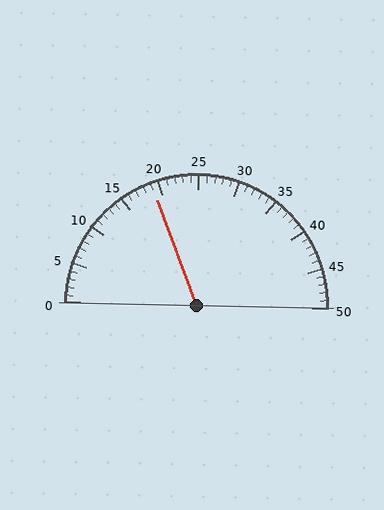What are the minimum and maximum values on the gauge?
The gauge ranges from 0 to 50.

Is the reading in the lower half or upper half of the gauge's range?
The reading is in the lower half of the range (0 to 50).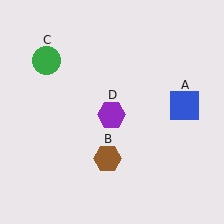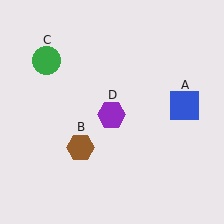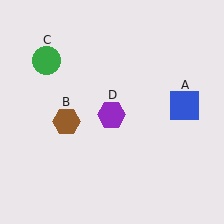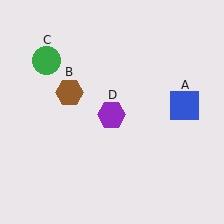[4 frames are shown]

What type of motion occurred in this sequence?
The brown hexagon (object B) rotated clockwise around the center of the scene.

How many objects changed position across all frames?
1 object changed position: brown hexagon (object B).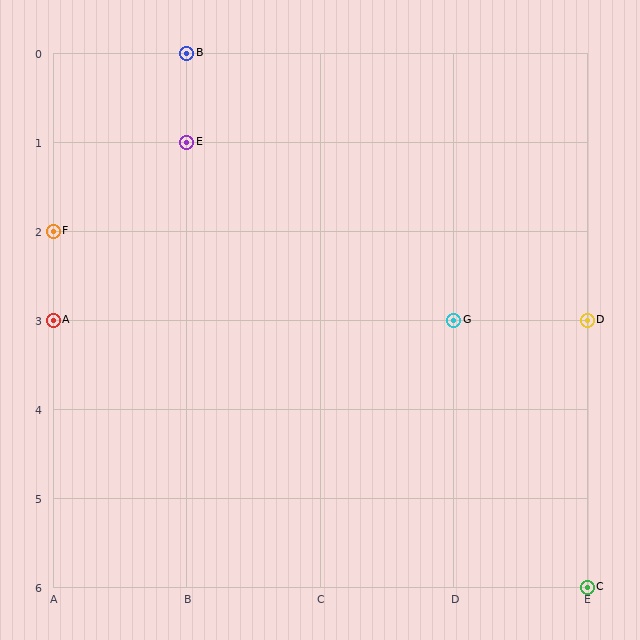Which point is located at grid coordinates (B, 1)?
Point E is at (B, 1).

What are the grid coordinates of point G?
Point G is at grid coordinates (D, 3).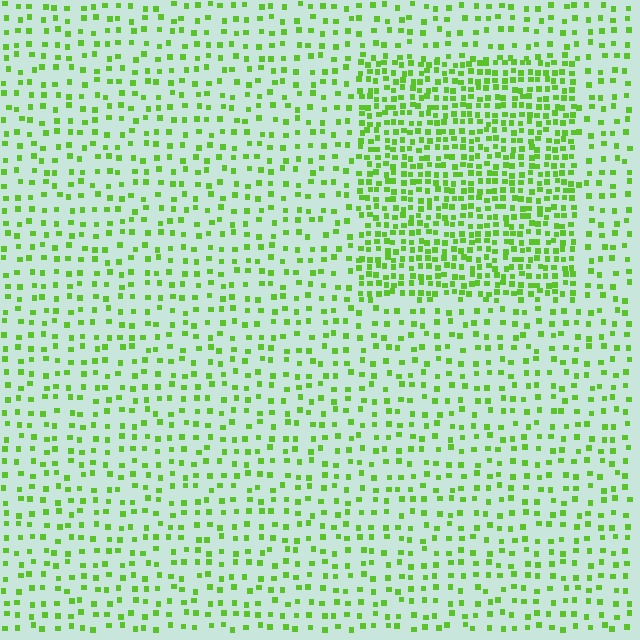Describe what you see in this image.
The image contains small lime elements arranged at two different densities. A rectangle-shaped region is visible where the elements are more densely packed than the surrounding area.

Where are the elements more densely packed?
The elements are more densely packed inside the rectangle boundary.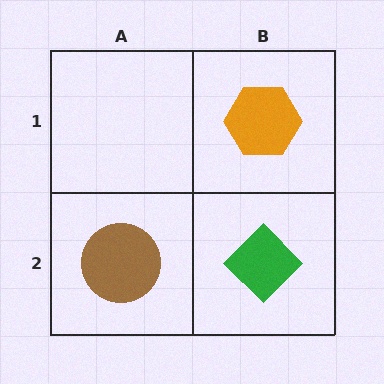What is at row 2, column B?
A green diamond.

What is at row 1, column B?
An orange hexagon.